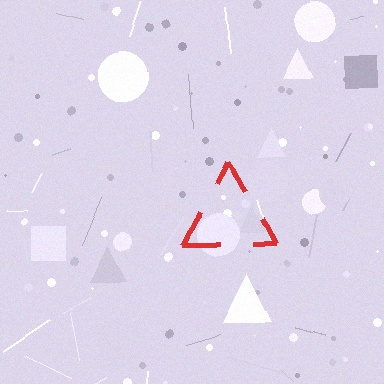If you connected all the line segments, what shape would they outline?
They would outline a triangle.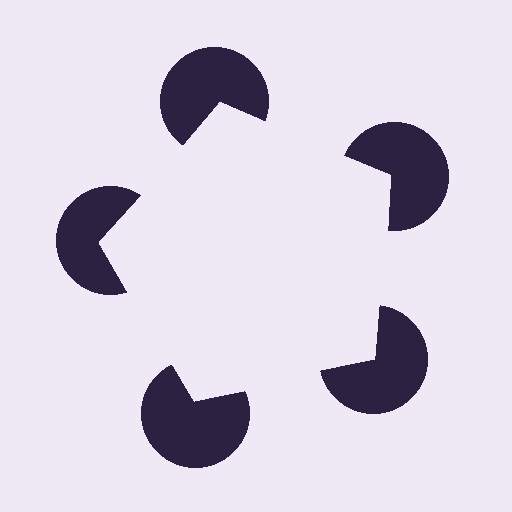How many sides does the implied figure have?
5 sides.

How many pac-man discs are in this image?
There are 5 — one at each vertex of the illusory pentagon.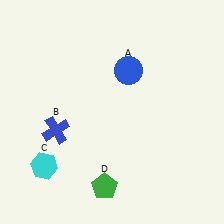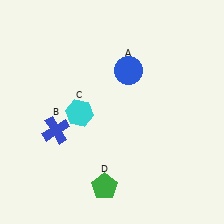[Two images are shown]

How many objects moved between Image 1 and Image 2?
1 object moved between the two images.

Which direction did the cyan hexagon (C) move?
The cyan hexagon (C) moved up.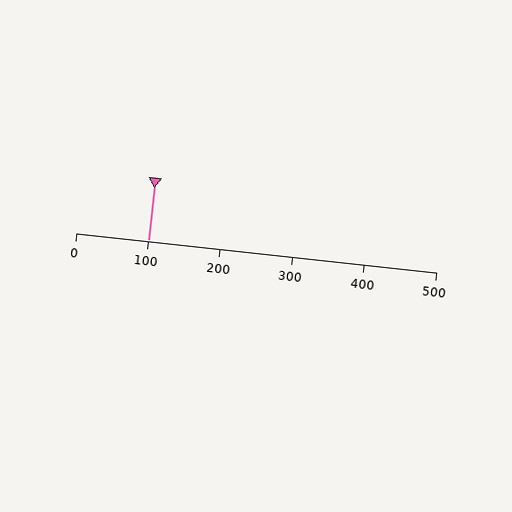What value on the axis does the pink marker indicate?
The marker indicates approximately 100.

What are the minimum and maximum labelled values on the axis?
The axis runs from 0 to 500.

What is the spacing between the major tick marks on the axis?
The major ticks are spaced 100 apart.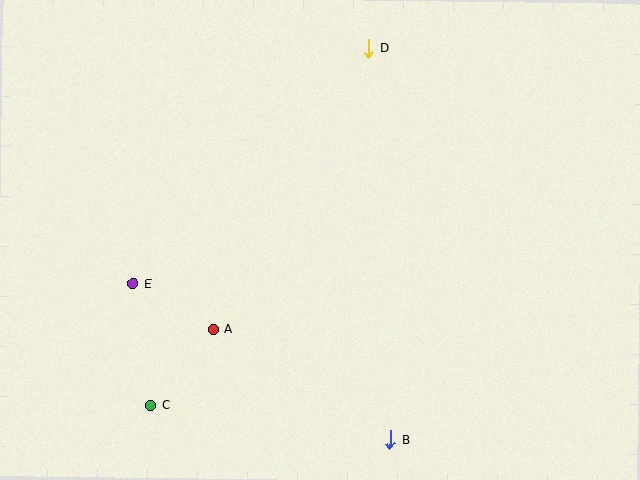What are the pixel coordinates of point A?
Point A is at (213, 329).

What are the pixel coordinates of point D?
Point D is at (369, 48).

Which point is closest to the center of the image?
Point A at (213, 329) is closest to the center.